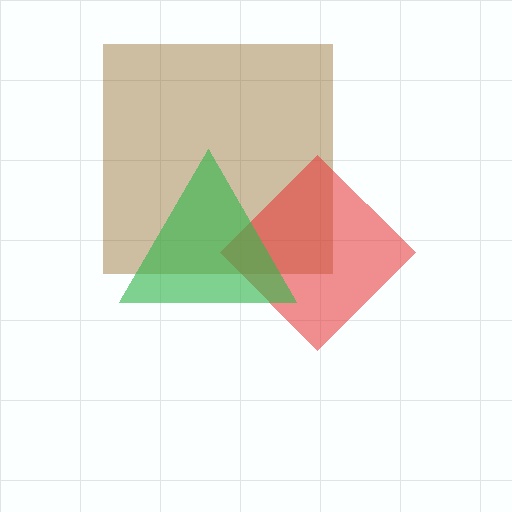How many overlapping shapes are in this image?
There are 3 overlapping shapes in the image.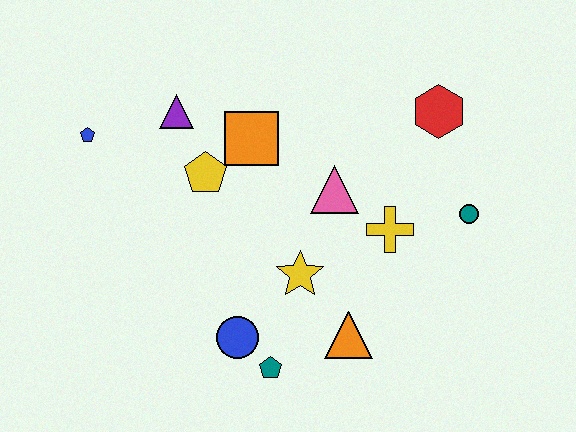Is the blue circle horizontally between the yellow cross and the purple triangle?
Yes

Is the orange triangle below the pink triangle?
Yes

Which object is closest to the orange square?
The yellow pentagon is closest to the orange square.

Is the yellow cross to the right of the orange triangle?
Yes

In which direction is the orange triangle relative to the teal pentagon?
The orange triangle is to the right of the teal pentagon.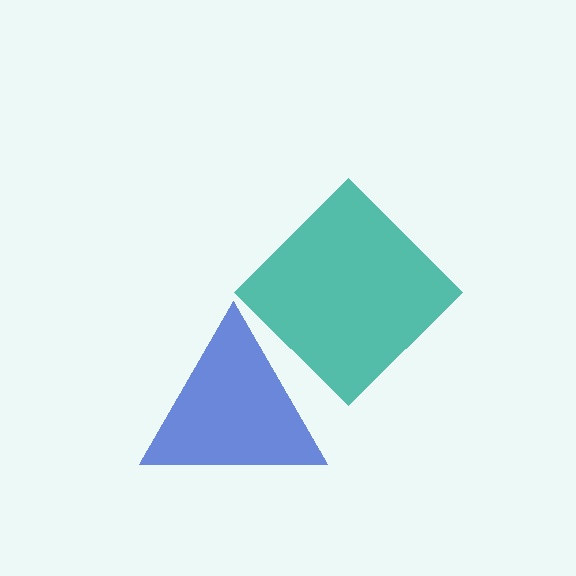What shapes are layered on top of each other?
The layered shapes are: a teal diamond, a blue triangle.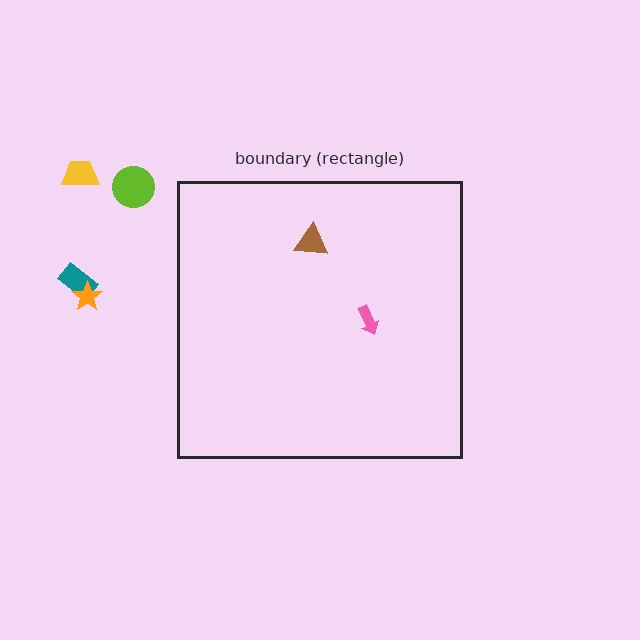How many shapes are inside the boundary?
2 inside, 4 outside.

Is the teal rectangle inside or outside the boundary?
Outside.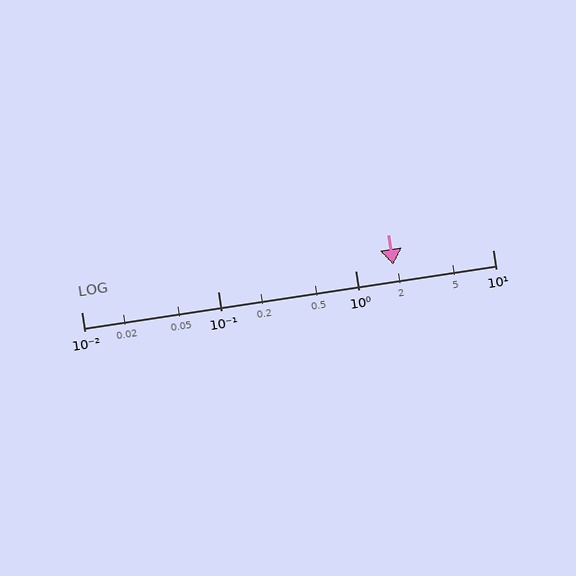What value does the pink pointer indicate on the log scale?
The pointer indicates approximately 1.9.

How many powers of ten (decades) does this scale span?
The scale spans 3 decades, from 0.01 to 10.